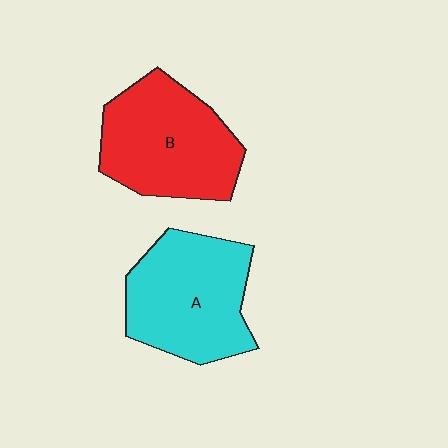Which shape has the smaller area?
Shape B (red).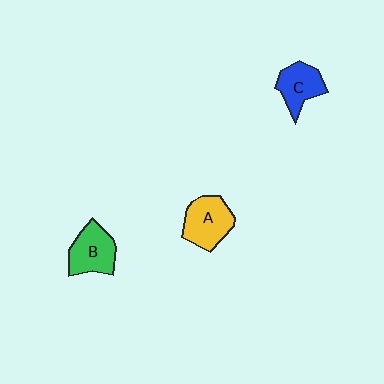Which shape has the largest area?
Shape A (yellow).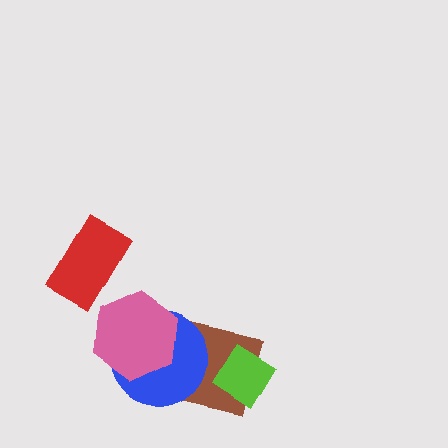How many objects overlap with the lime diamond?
1 object overlaps with the lime diamond.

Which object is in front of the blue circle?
The pink hexagon is in front of the blue circle.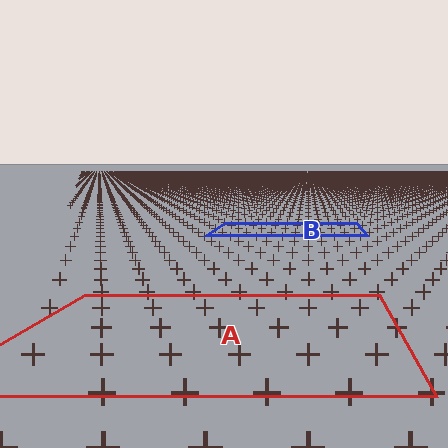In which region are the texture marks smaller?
The texture marks are smaller in region B, because it is farther away.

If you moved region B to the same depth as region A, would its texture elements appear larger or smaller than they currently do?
They would appear larger. At a closer depth, the same texture elements are projected at a bigger on-screen size.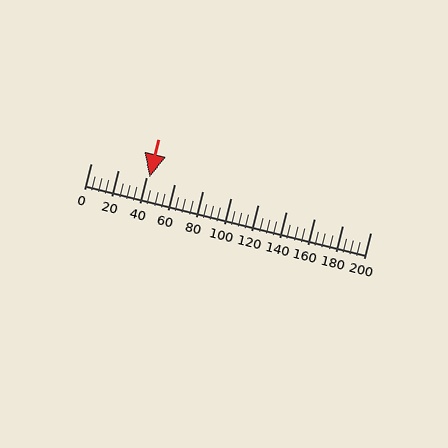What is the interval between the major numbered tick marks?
The major tick marks are spaced 20 units apart.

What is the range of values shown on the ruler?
The ruler shows values from 0 to 200.